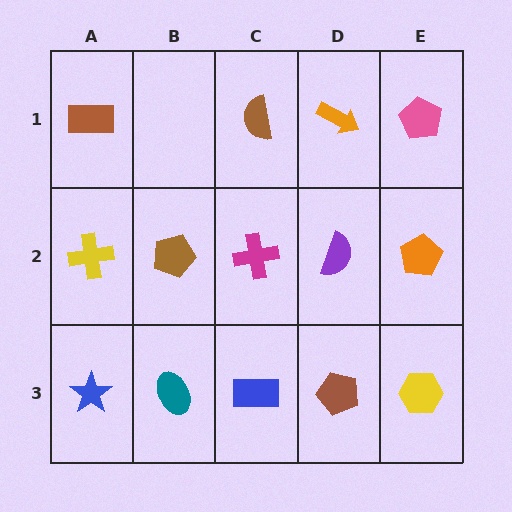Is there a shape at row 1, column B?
No, that cell is empty.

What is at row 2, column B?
A brown pentagon.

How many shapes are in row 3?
5 shapes.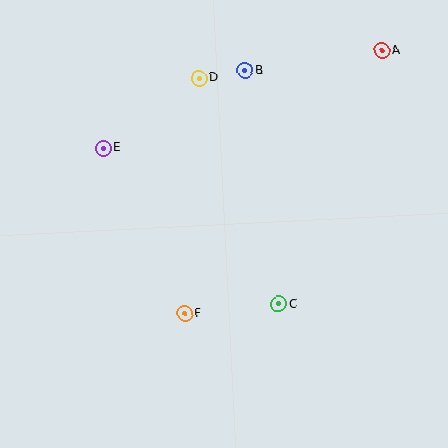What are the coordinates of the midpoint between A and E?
The midpoint between A and E is at (243, 99).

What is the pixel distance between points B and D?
The distance between B and D is 47 pixels.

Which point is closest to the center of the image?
Point C at (279, 304) is closest to the center.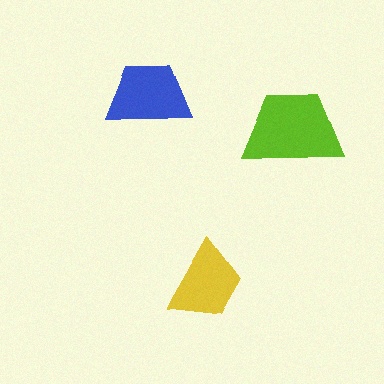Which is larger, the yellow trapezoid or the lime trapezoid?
The lime one.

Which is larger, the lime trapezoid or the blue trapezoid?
The lime one.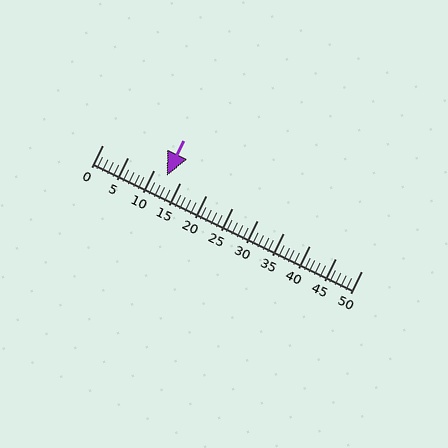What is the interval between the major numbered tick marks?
The major tick marks are spaced 5 units apart.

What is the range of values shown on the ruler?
The ruler shows values from 0 to 50.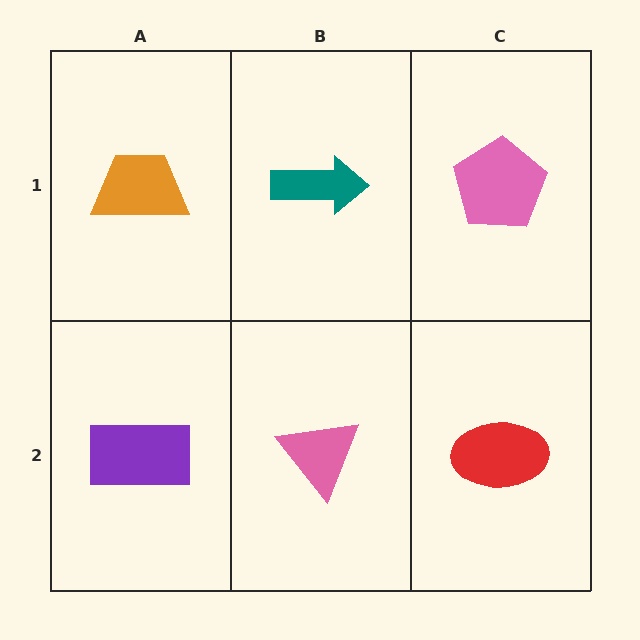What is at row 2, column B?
A pink triangle.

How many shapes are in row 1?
3 shapes.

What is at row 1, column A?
An orange trapezoid.